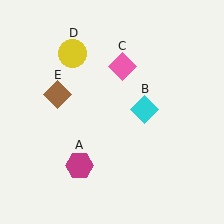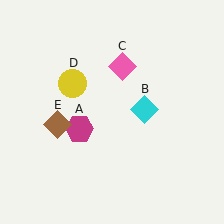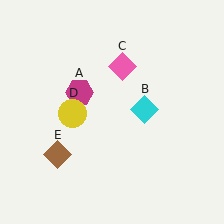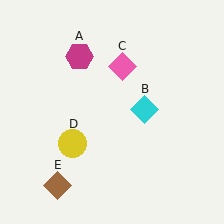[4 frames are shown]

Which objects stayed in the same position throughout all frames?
Cyan diamond (object B) and pink diamond (object C) remained stationary.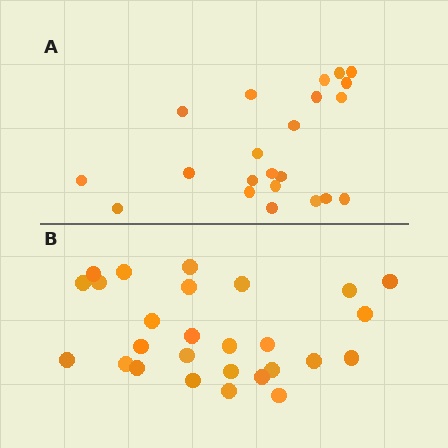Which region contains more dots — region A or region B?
Region B (the bottom region) has more dots.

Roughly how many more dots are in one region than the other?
Region B has about 5 more dots than region A.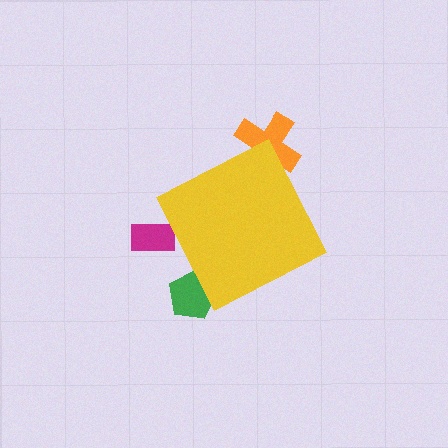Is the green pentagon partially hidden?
Yes, the green pentagon is partially hidden behind the yellow diamond.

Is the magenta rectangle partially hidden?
Yes, the magenta rectangle is partially hidden behind the yellow diamond.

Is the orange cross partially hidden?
Yes, the orange cross is partially hidden behind the yellow diamond.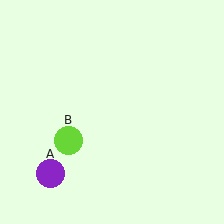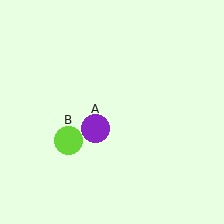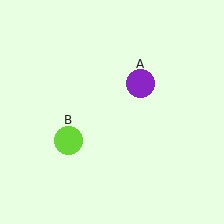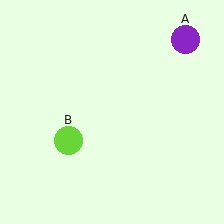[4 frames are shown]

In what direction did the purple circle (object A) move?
The purple circle (object A) moved up and to the right.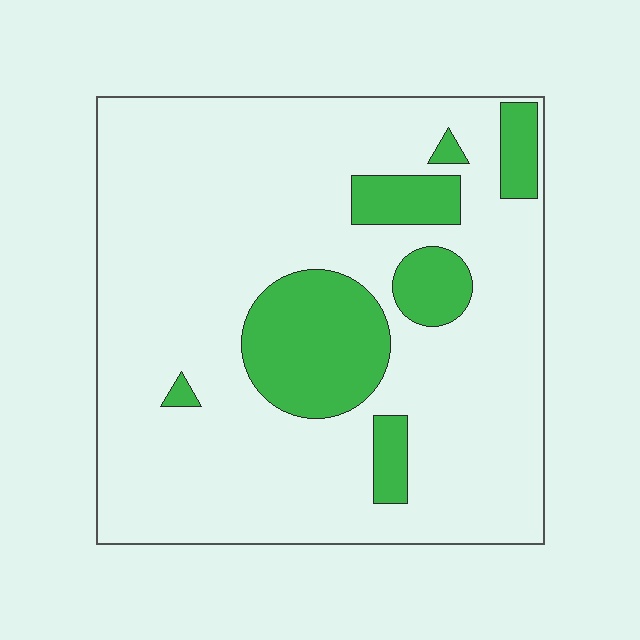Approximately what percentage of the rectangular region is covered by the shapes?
Approximately 20%.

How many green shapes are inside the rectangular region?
7.